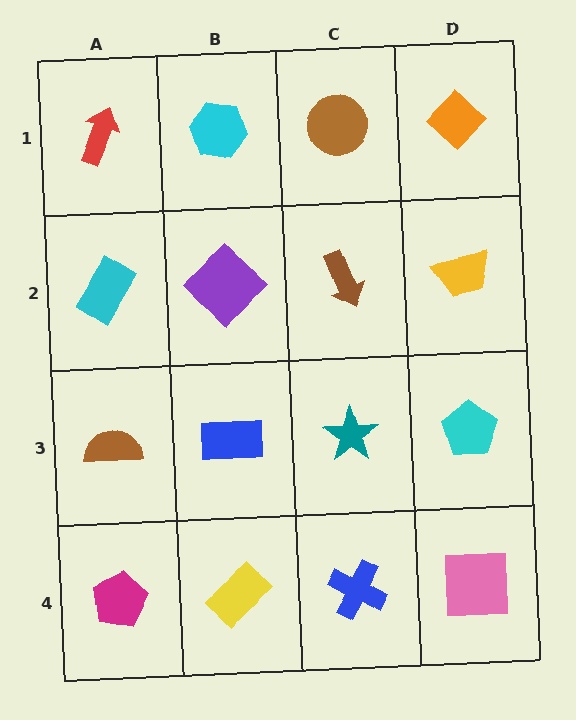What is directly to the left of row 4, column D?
A blue cross.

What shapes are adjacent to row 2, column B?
A cyan hexagon (row 1, column B), a blue rectangle (row 3, column B), a cyan rectangle (row 2, column A), a brown arrow (row 2, column C).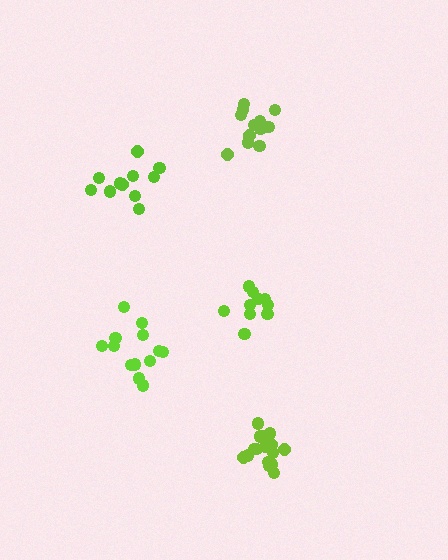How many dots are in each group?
Group 1: 10 dots, Group 2: 12 dots, Group 3: 16 dots, Group 4: 11 dots, Group 5: 13 dots (62 total).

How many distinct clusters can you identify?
There are 5 distinct clusters.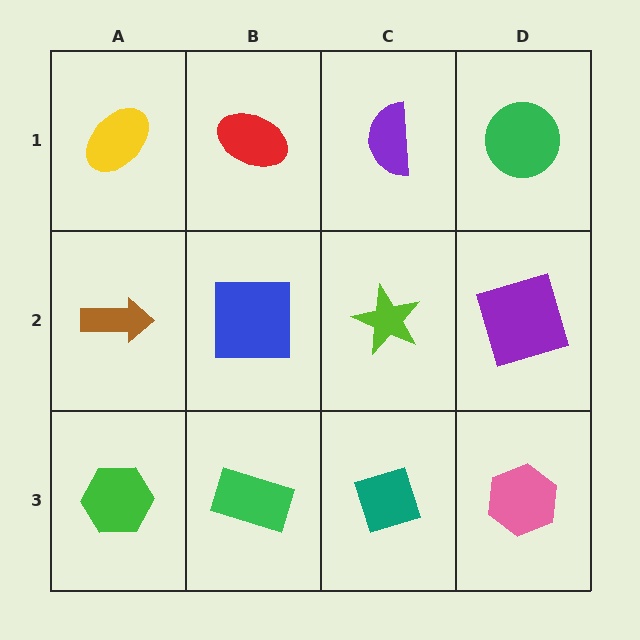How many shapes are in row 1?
4 shapes.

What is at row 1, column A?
A yellow ellipse.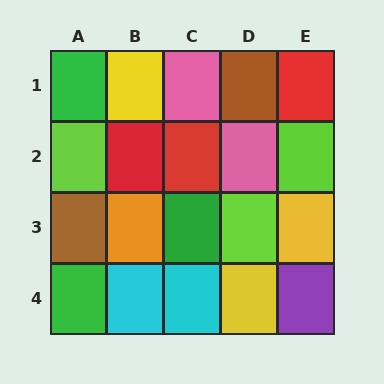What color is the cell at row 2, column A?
Lime.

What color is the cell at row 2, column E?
Lime.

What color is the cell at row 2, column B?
Red.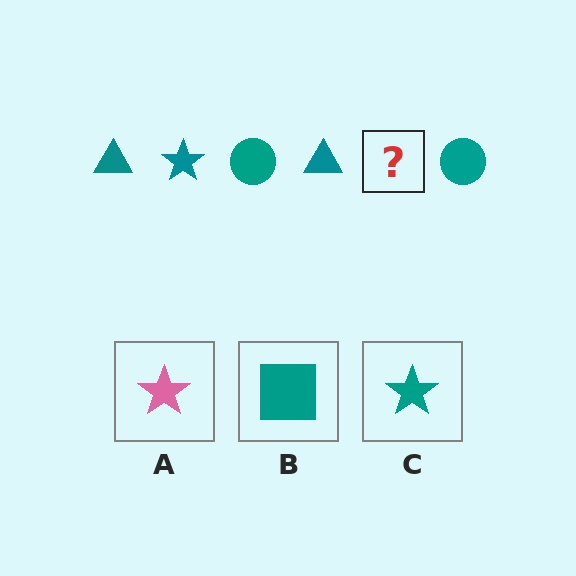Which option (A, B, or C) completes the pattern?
C.